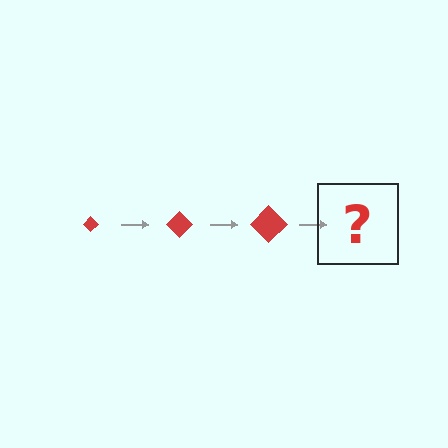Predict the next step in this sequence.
The next step is a red diamond, larger than the previous one.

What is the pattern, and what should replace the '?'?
The pattern is that the diamond gets progressively larger each step. The '?' should be a red diamond, larger than the previous one.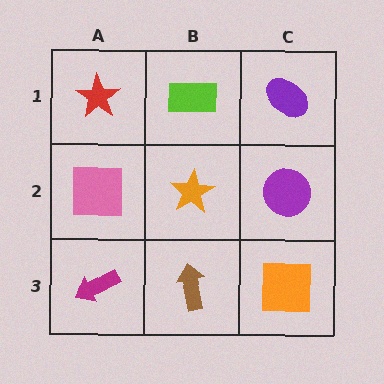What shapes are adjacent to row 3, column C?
A purple circle (row 2, column C), a brown arrow (row 3, column B).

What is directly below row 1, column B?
An orange star.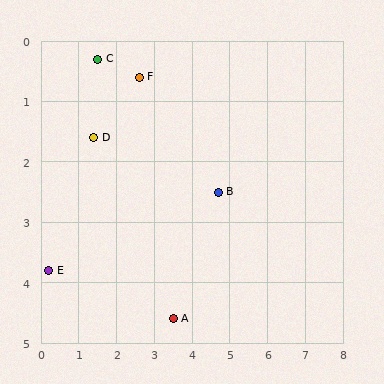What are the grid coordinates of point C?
Point C is at approximately (1.5, 0.3).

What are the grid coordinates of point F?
Point F is at approximately (2.6, 0.6).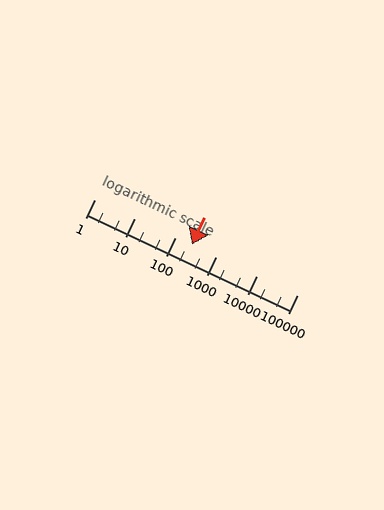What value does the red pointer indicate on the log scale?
The pointer indicates approximately 250.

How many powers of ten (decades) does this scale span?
The scale spans 5 decades, from 1 to 100000.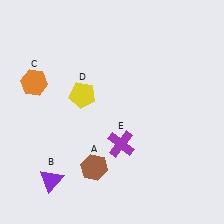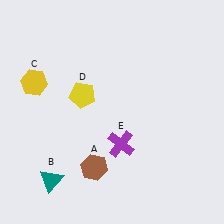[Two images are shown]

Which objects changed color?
B changed from purple to teal. C changed from orange to yellow.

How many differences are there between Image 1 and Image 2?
There are 2 differences between the two images.